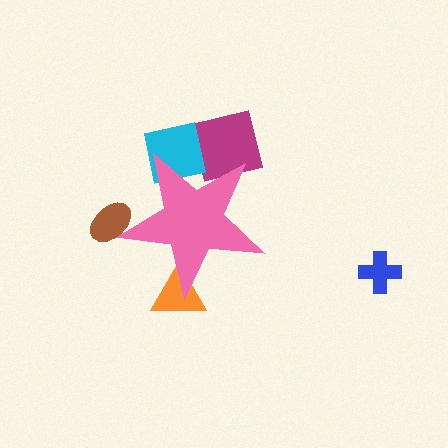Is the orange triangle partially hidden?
Yes, the orange triangle is partially hidden behind the pink star.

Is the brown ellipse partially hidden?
Yes, the brown ellipse is partially hidden behind the pink star.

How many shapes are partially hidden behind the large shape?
4 shapes are partially hidden.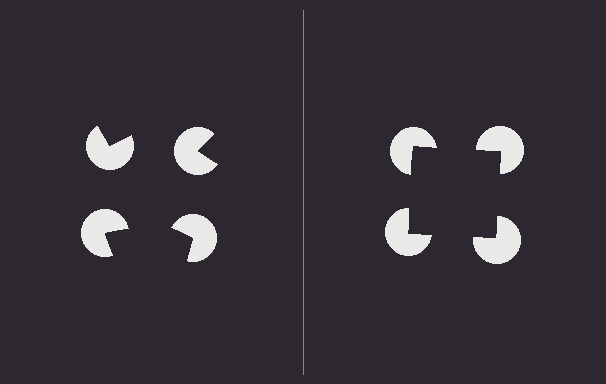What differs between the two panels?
The pac-man discs are positioned identically on both sides; only the wedge orientations differ. On the right they align to a square; on the left they are misaligned.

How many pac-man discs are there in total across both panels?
8 — 4 on each side.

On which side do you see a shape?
An illusory square appears on the right side. On the left side the wedge cuts are rotated, so no coherent shape forms.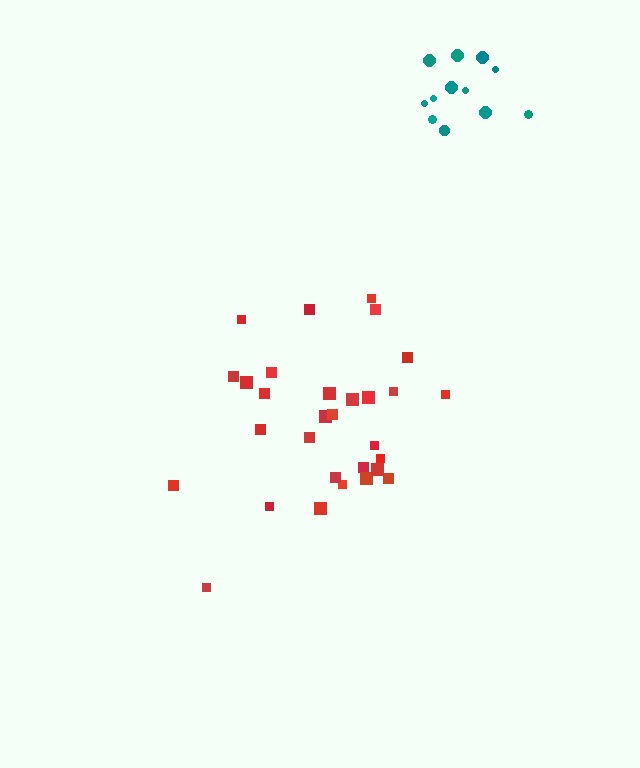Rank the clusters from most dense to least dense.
teal, red.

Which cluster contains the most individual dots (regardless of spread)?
Red (30).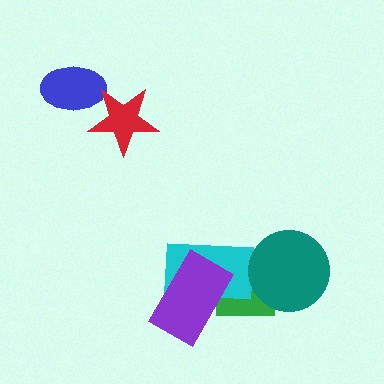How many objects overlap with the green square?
3 objects overlap with the green square.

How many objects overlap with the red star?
1 object overlaps with the red star.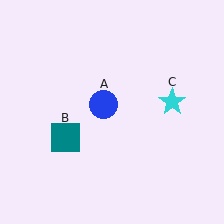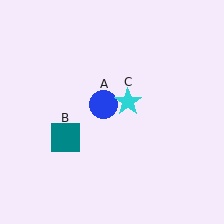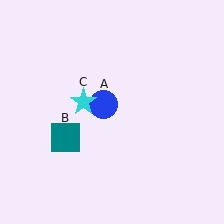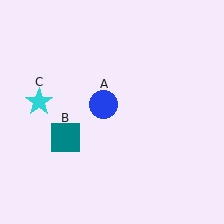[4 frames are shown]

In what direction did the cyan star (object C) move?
The cyan star (object C) moved left.